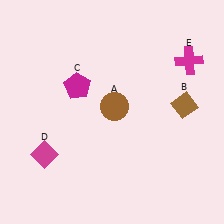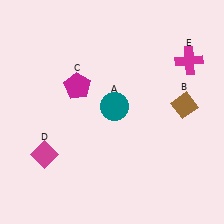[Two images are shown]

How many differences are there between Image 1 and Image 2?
There is 1 difference between the two images.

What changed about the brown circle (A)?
In Image 1, A is brown. In Image 2, it changed to teal.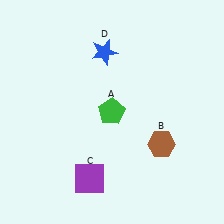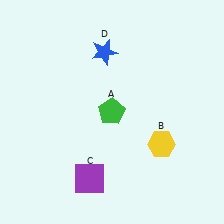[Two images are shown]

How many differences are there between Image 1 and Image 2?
There is 1 difference between the two images.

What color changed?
The hexagon (B) changed from brown in Image 1 to yellow in Image 2.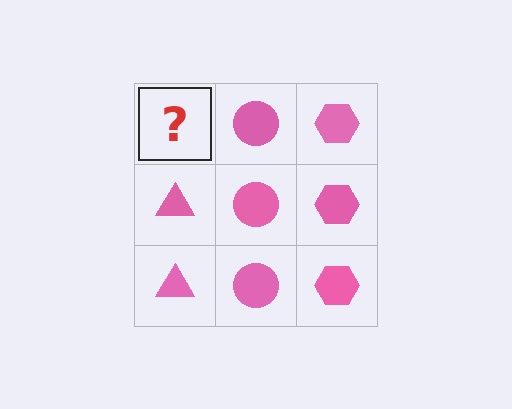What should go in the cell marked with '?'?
The missing cell should contain a pink triangle.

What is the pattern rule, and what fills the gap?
The rule is that each column has a consistent shape. The gap should be filled with a pink triangle.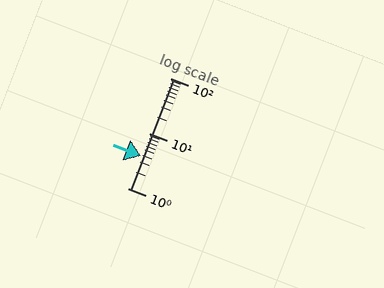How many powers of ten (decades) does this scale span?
The scale spans 2 decades, from 1 to 100.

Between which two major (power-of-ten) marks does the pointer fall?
The pointer is between 1 and 10.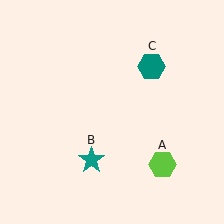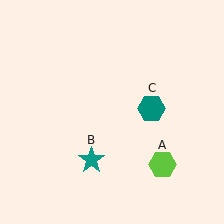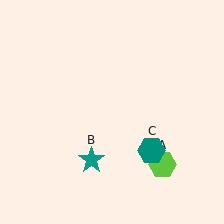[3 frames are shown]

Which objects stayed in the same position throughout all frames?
Lime hexagon (object A) and teal star (object B) remained stationary.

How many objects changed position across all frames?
1 object changed position: teal hexagon (object C).